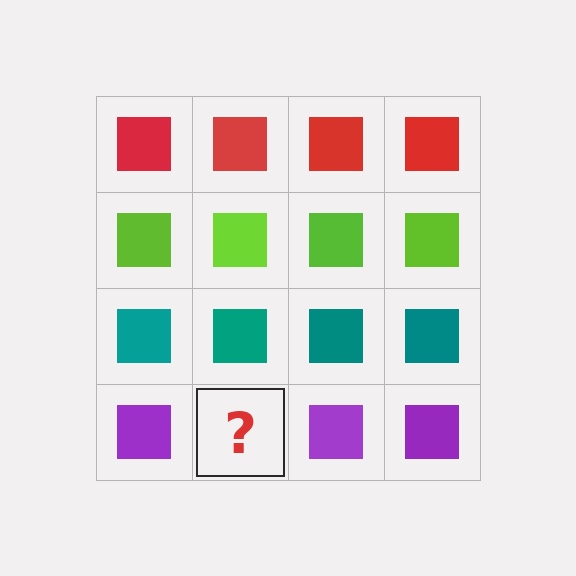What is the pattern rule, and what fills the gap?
The rule is that each row has a consistent color. The gap should be filled with a purple square.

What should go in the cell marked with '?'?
The missing cell should contain a purple square.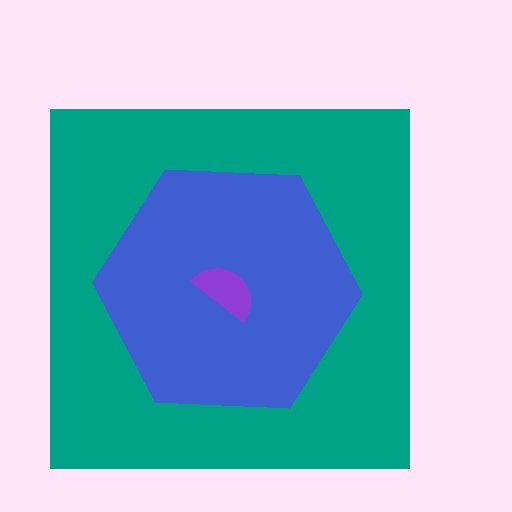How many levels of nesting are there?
3.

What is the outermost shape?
The teal square.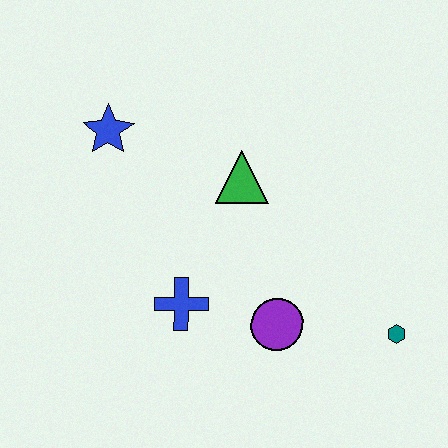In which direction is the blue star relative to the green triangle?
The blue star is to the left of the green triangle.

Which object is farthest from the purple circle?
The blue star is farthest from the purple circle.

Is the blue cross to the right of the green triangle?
No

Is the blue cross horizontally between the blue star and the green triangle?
Yes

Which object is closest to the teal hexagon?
The purple circle is closest to the teal hexagon.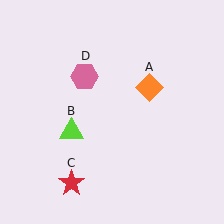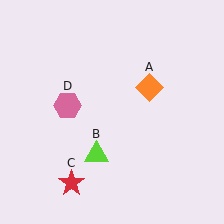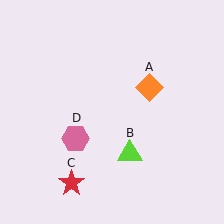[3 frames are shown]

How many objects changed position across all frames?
2 objects changed position: lime triangle (object B), pink hexagon (object D).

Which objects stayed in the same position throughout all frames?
Orange diamond (object A) and red star (object C) remained stationary.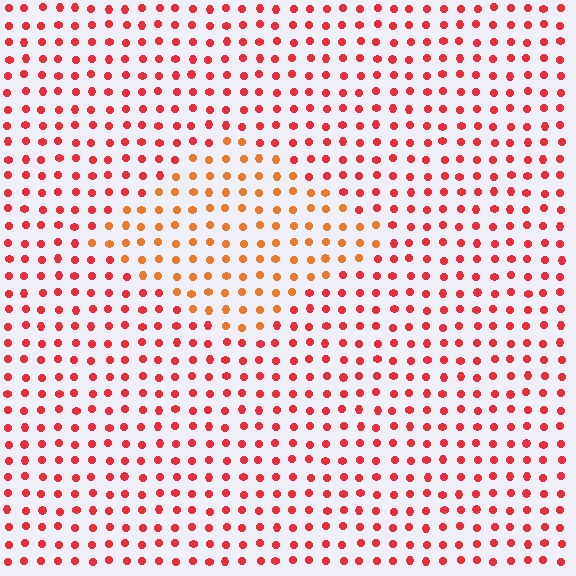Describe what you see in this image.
The image is filled with small red elements in a uniform arrangement. A diamond-shaped region is visible where the elements are tinted to a slightly different hue, forming a subtle color boundary.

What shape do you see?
I see a diamond.